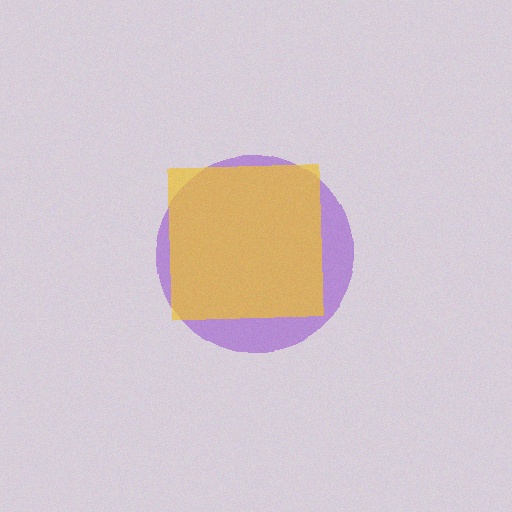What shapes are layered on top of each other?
The layered shapes are: a purple circle, a yellow square.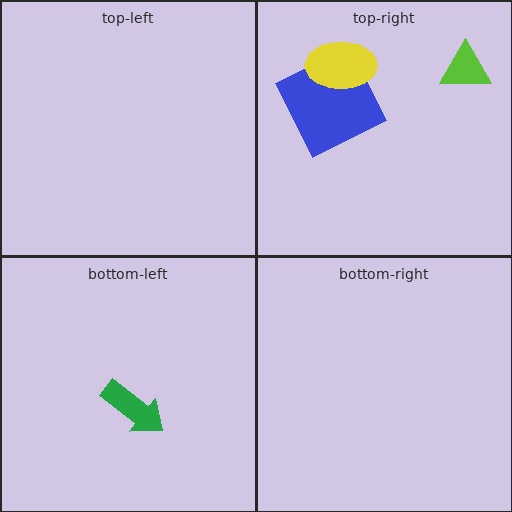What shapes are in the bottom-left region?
The green arrow.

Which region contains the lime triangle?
The top-right region.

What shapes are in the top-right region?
The lime triangle, the blue square, the yellow ellipse.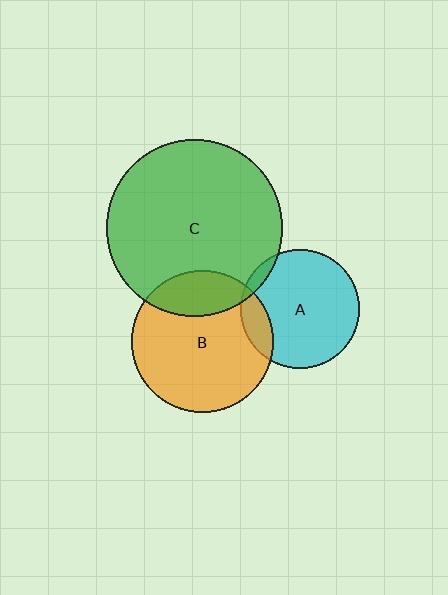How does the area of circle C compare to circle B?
Approximately 1.6 times.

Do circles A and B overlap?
Yes.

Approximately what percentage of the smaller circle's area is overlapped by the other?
Approximately 15%.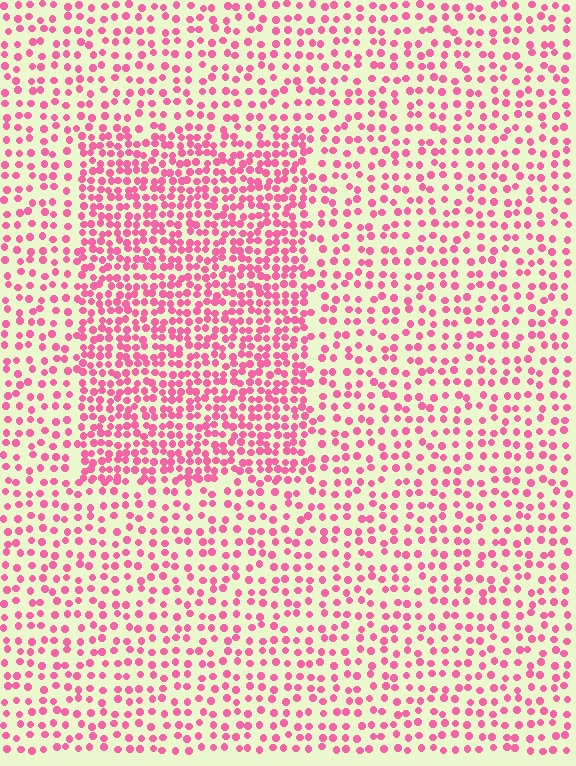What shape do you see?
I see a rectangle.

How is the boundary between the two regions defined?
The boundary is defined by a change in element density (approximately 1.9x ratio). All elements are the same color, size, and shape.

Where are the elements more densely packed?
The elements are more densely packed inside the rectangle boundary.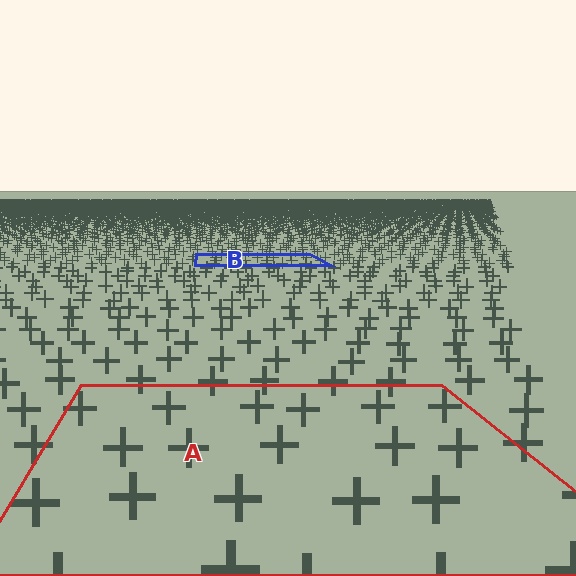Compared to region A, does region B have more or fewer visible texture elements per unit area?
Region B has more texture elements per unit area — they are packed more densely because it is farther away.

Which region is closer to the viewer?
Region A is closer. The texture elements there are larger and more spread out.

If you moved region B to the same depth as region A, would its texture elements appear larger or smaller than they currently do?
They would appear larger. At a closer depth, the same texture elements are projected at a bigger on-screen size.